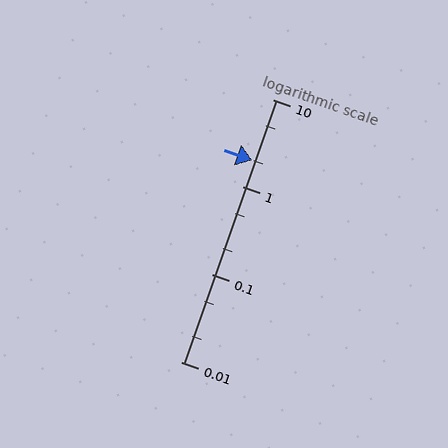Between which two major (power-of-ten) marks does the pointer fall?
The pointer is between 1 and 10.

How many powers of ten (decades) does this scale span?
The scale spans 3 decades, from 0.01 to 10.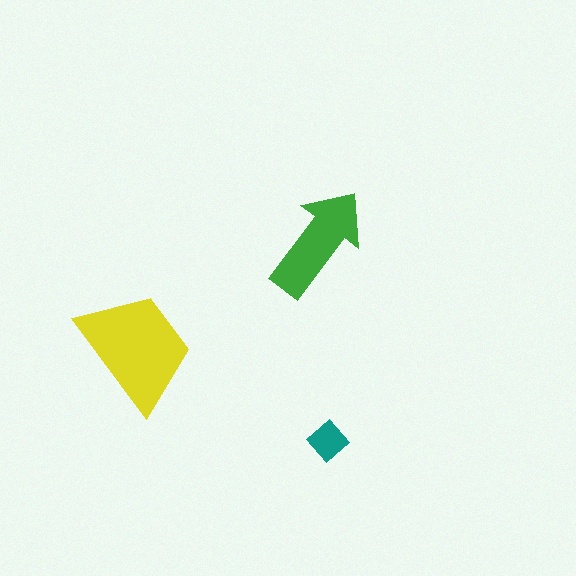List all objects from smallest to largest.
The teal diamond, the green arrow, the yellow trapezoid.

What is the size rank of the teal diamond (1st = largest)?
3rd.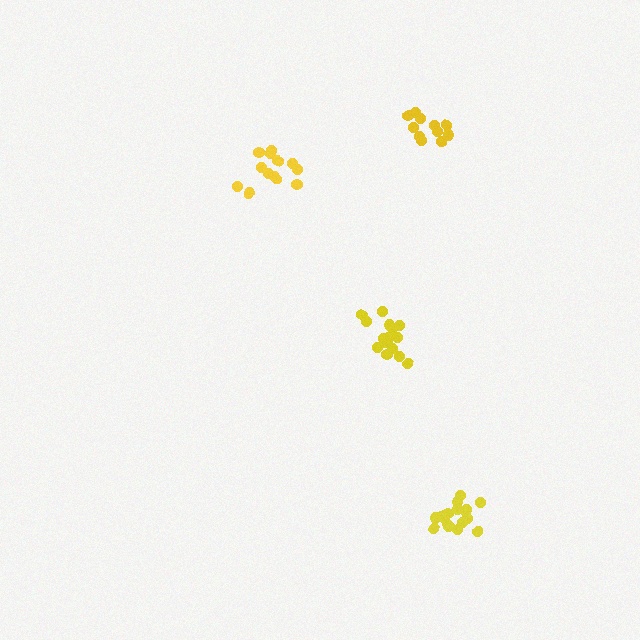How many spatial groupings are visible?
There are 4 spatial groupings.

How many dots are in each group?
Group 1: 11 dots, Group 2: 13 dots, Group 3: 17 dots, Group 4: 16 dots (57 total).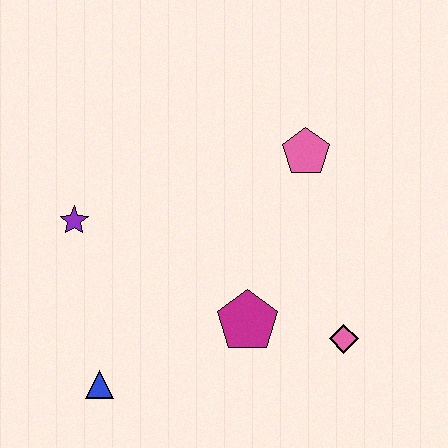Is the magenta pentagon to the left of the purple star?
No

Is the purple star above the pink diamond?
Yes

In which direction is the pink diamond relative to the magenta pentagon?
The pink diamond is to the right of the magenta pentagon.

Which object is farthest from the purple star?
The pink diamond is farthest from the purple star.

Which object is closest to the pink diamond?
The magenta pentagon is closest to the pink diamond.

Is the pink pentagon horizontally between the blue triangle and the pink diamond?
Yes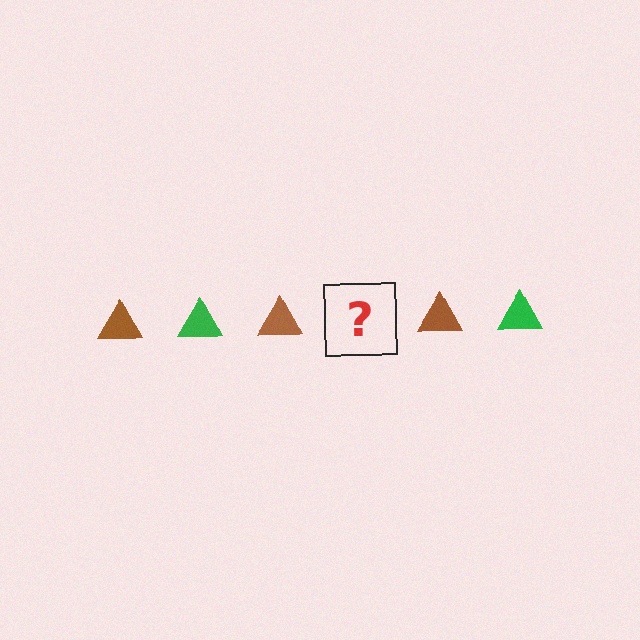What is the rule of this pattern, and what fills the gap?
The rule is that the pattern cycles through brown, green triangles. The gap should be filled with a green triangle.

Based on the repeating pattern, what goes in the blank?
The blank should be a green triangle.